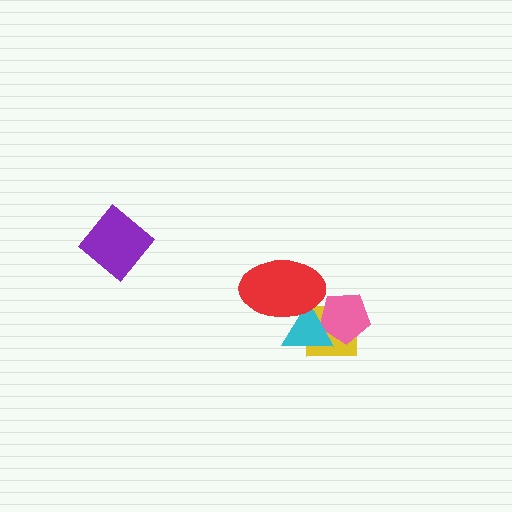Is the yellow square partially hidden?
Yes, it is partially covered by another shape.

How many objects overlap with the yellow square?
3 objects overlap with the yellow square.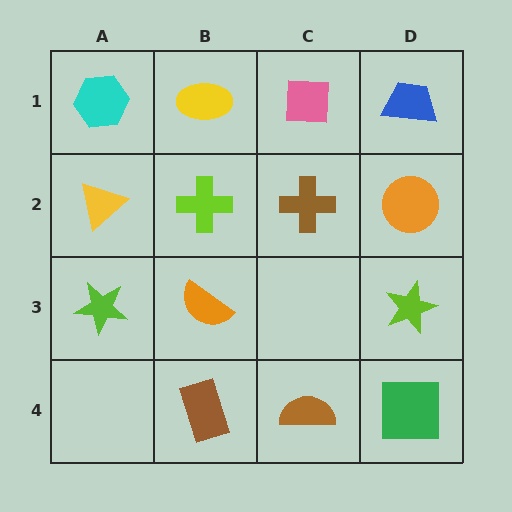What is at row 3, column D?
A lime star.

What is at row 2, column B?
A lime cross.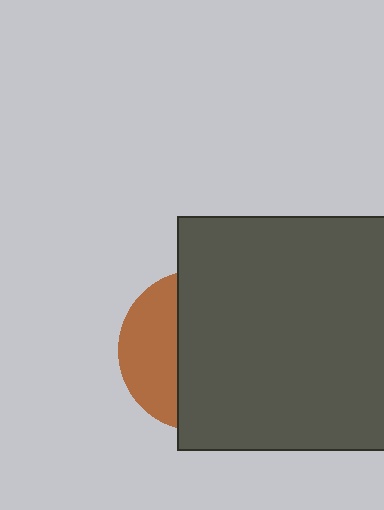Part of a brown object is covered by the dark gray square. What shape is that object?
It is a circle.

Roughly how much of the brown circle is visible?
A small part of it is visible (roughly 34%).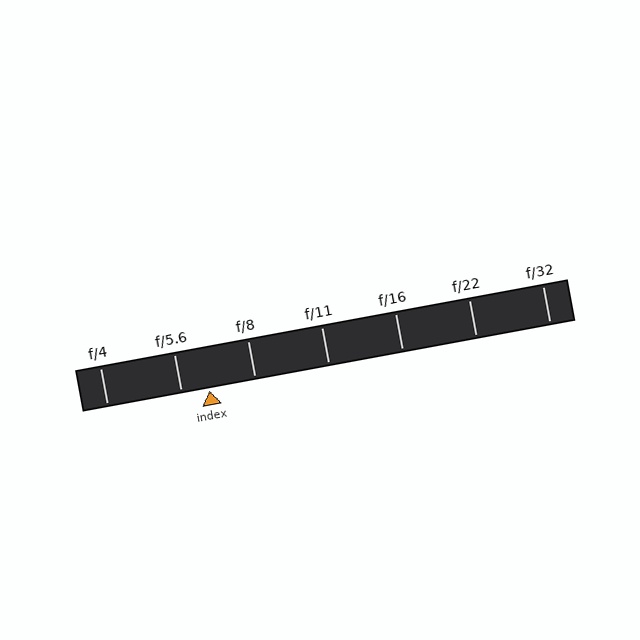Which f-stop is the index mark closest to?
The index mark is closest to f/5.6.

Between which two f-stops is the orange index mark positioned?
The index mark is between f/5.6 and f/8.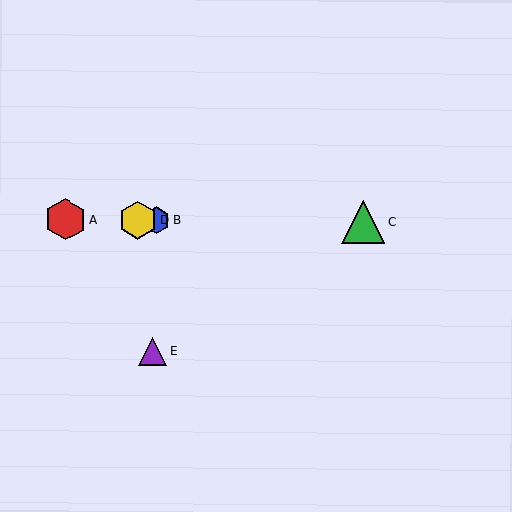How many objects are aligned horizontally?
4 objects (A, B, C, D) are aligned horizontally.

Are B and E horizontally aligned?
No, B is at y≈220 and E is at y≈351.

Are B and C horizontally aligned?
Yes, both are at y≈220.